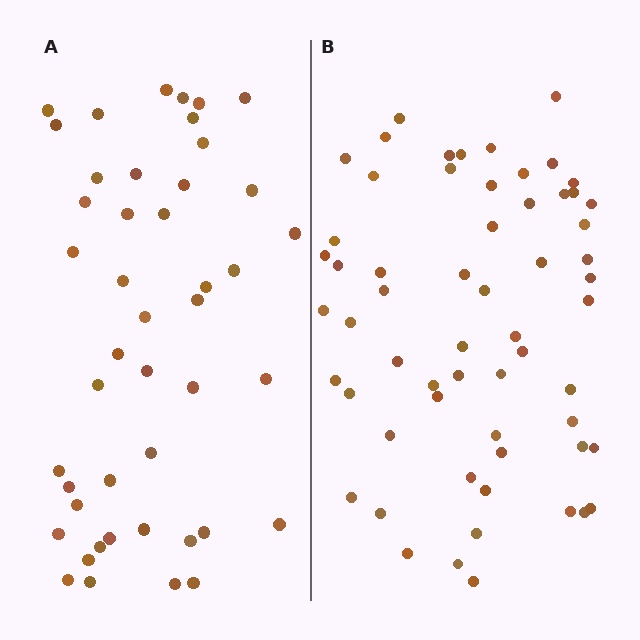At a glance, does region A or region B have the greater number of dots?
Region B (the right region) has more dots.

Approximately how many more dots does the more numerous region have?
Region B has approximately 15 more dots than region A.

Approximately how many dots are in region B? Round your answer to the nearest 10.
About 60 dots.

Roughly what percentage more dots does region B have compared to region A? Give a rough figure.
About 35% more.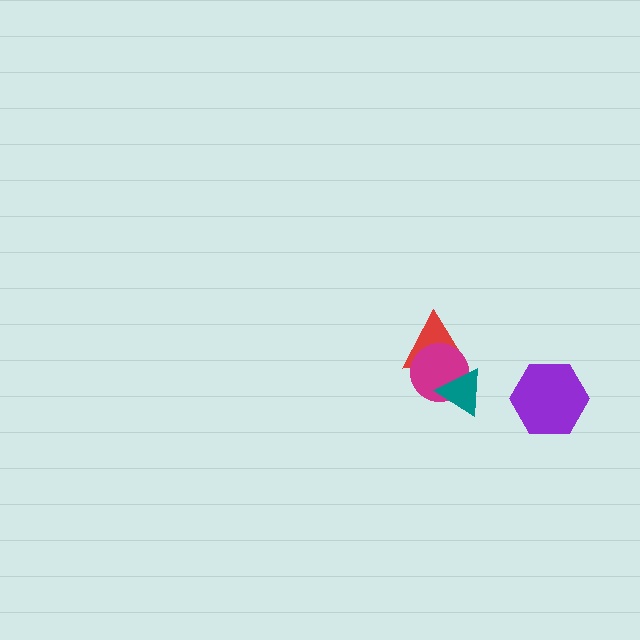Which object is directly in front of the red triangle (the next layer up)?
The magenta circle is directly in front of the red triangle.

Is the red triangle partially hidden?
Yes, it is partially covered by another shape.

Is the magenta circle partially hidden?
Yes, it is partially covered by another shape.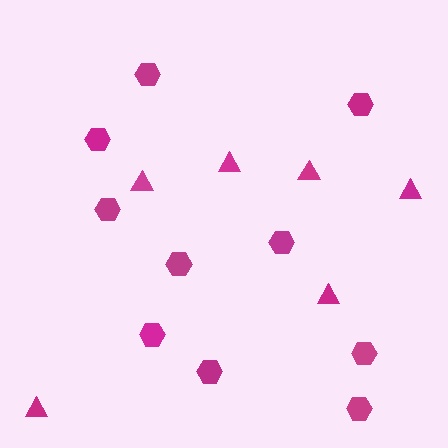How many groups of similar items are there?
There are 2 groups: one group of hexagons (10) and one group of triangles (6).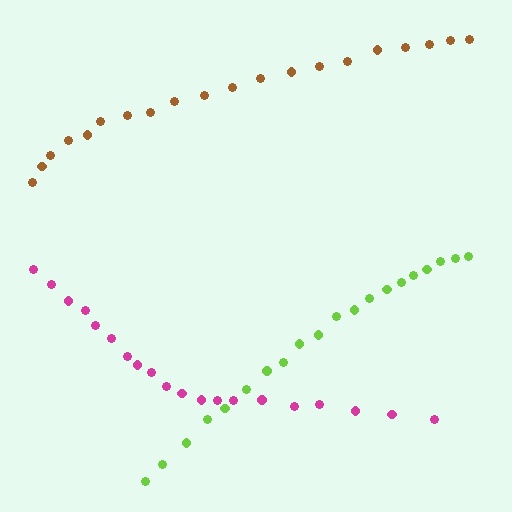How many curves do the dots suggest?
There are 3 distinct paths.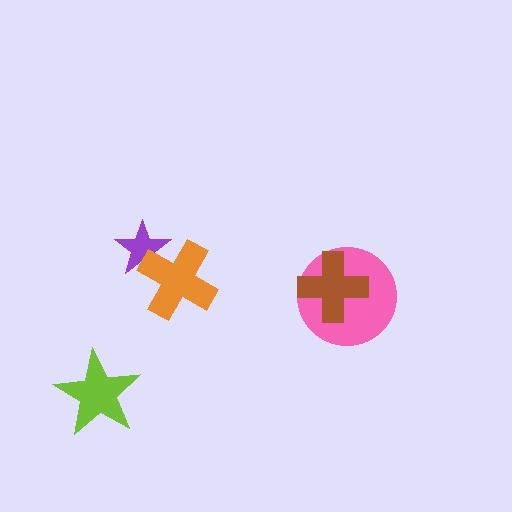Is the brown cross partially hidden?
No, no other shape covers it.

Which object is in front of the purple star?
The orange cross is in front of the purple star.